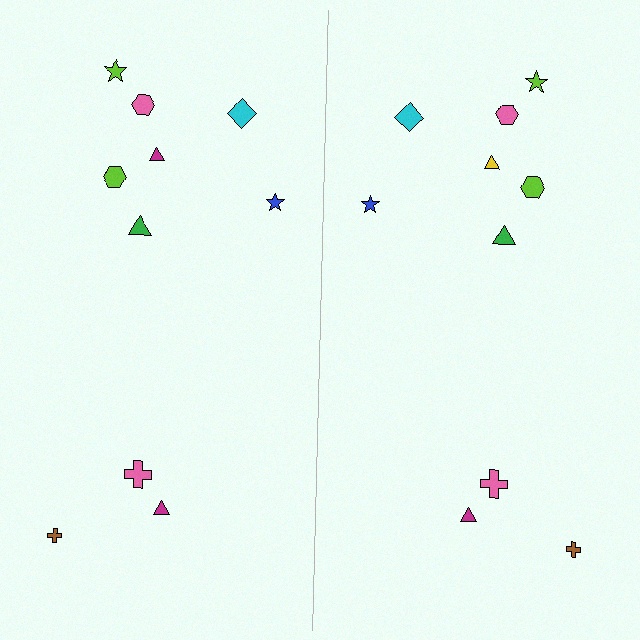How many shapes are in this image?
There are 20 shapes in this image.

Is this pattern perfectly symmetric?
No, the pattern is not perfectly symmetric. The yellow triangle on the right side breaks the symmetry — its mirror counterpart is magenta.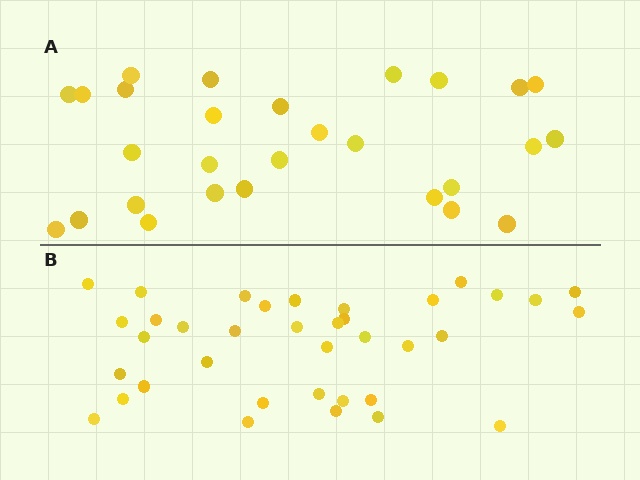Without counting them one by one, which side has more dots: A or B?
Region B (the bottom region) has more dots.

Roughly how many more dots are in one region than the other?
Region B has roughly 8 or so more dots than region A.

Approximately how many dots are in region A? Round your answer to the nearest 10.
About 30 dots. (The exact count is 28, which rounds to 30.)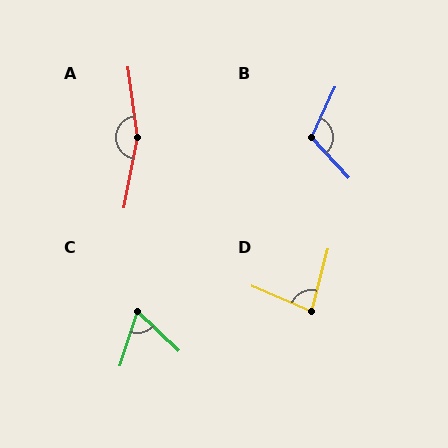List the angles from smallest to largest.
C (64°), D (81°), B (113°), A (162°).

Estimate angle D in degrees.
Approximately 81 degrees.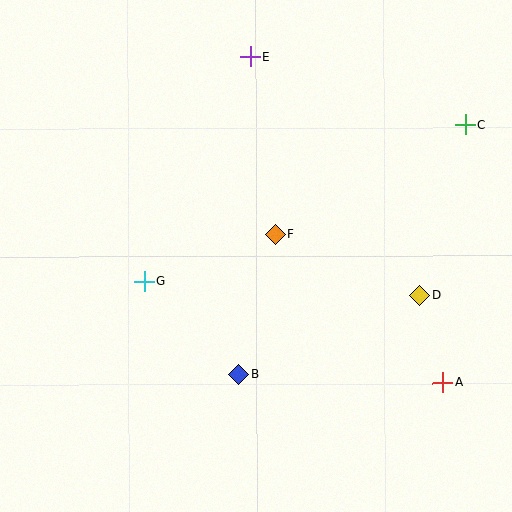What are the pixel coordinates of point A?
Point A is at (443, 383).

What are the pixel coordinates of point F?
Point F is at (275, 234).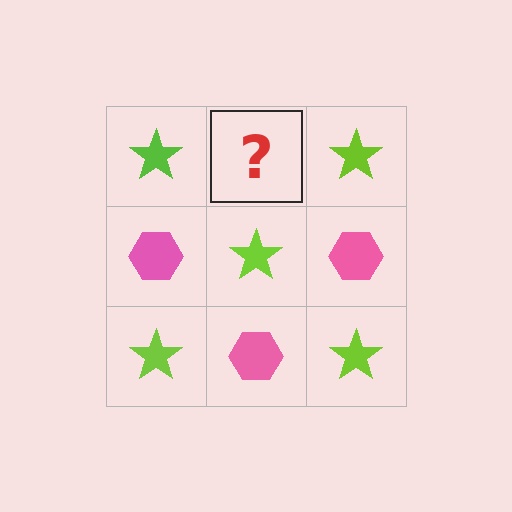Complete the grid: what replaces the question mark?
The question mark should be replaced with a pink hexagon.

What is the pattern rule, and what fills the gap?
The rule is that it alternates lime star and pink hexagon in a checkerboard pattern. The gap should be filled with a pink hexagon.